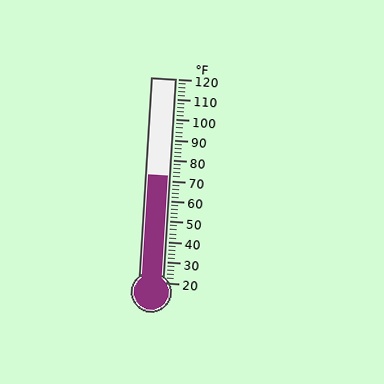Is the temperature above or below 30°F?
The temperature is above 30°F.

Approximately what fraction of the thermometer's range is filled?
The thermometer is filled to approximately 50% of its range.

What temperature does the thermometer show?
The thermometer shows approximately 72°F.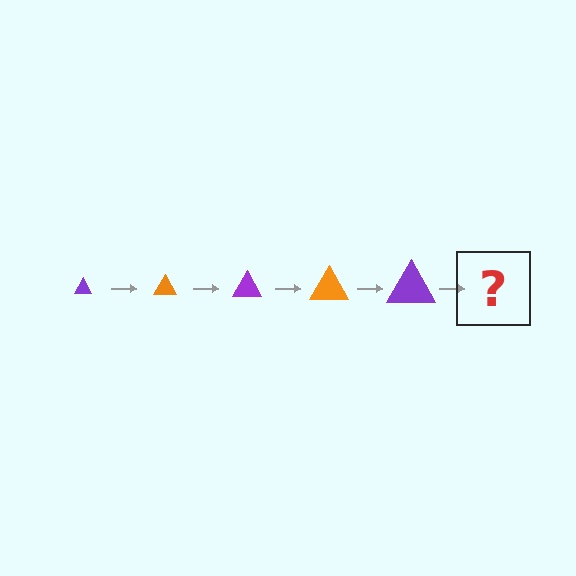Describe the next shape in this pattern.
It should be an orange triangle, larger than the previous one.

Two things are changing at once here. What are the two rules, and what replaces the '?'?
The two rules are that the triangle grows larger each step and the color cycles through purple and orange. The '?' should be an orange triangle, larger than the previous one.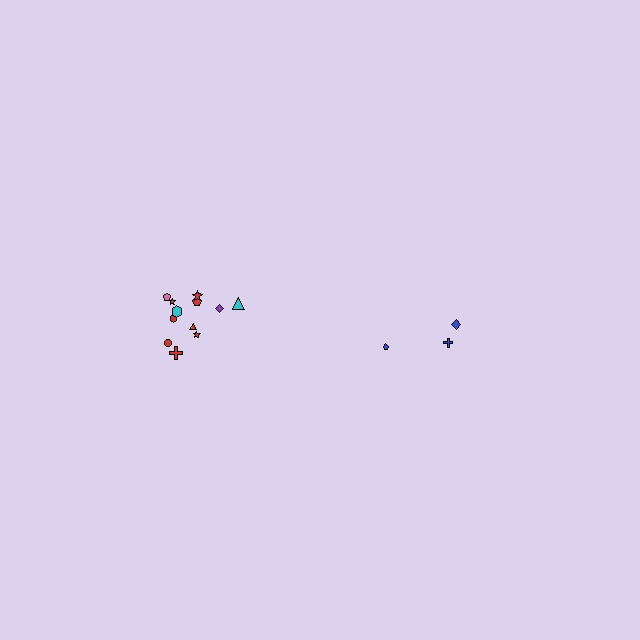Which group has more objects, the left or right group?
The left group.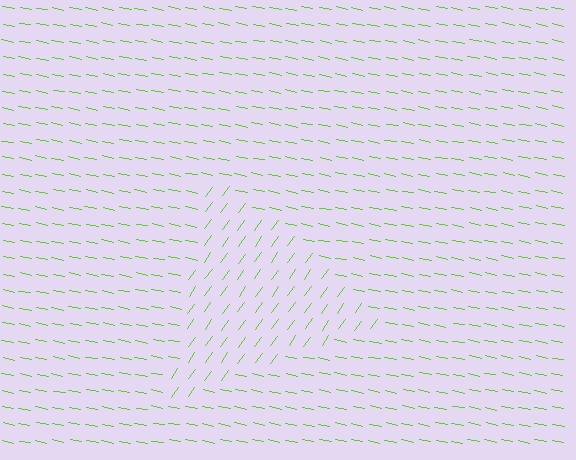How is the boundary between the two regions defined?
The boundary is defined purely by a change in line orientation (approximately 66 degrees difference). All lines are the same color and thickness.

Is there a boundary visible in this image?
Yes, there is a texture boundary formed by a change in line orientation.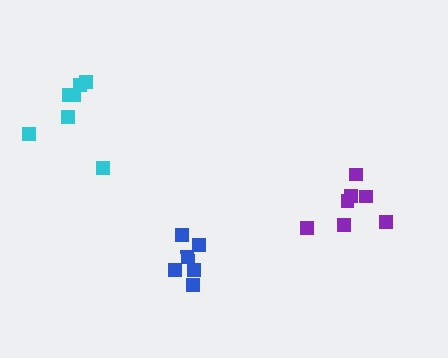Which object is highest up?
The cyan cluster is topmost.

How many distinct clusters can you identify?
There are 3 distinct clusters.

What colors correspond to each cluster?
The clusters are colored: purple, blue, cyan.